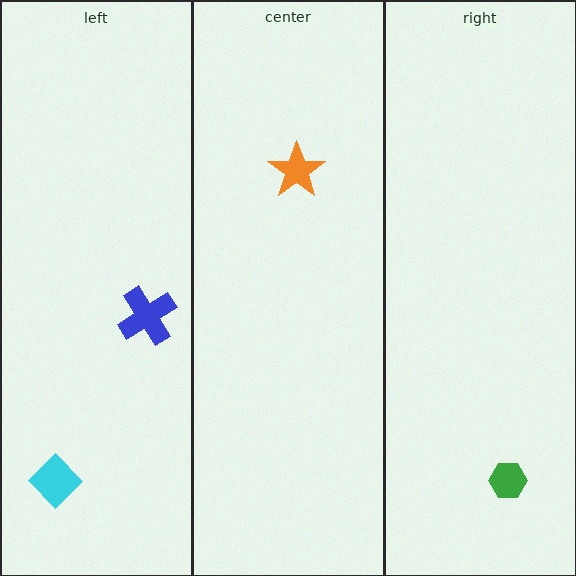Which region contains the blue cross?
The left region.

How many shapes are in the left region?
2.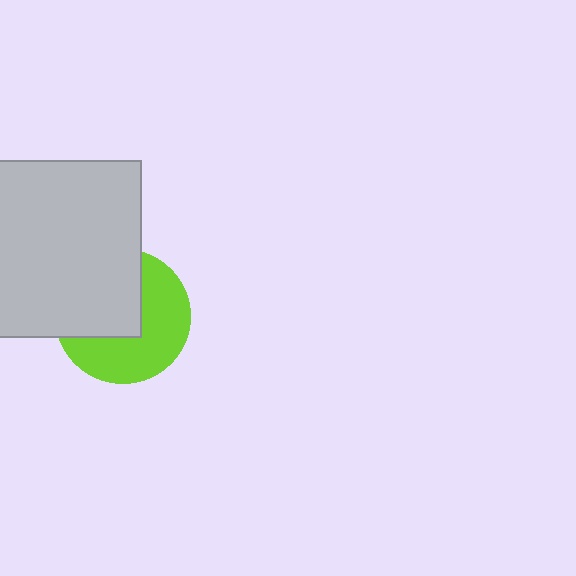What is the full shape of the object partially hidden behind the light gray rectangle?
The partially hidden object is a lime circle.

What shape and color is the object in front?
The object in front is a light gray rectangle.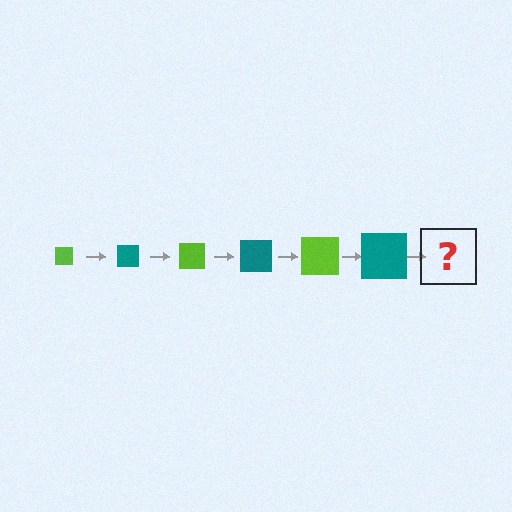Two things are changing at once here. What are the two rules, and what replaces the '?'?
The two rules are that the square grows larger each step and the color cycles through lime and teal. The '?' should be a lime square, larger than the previous one.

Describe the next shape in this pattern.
It should be a lime square, larger than the previous one.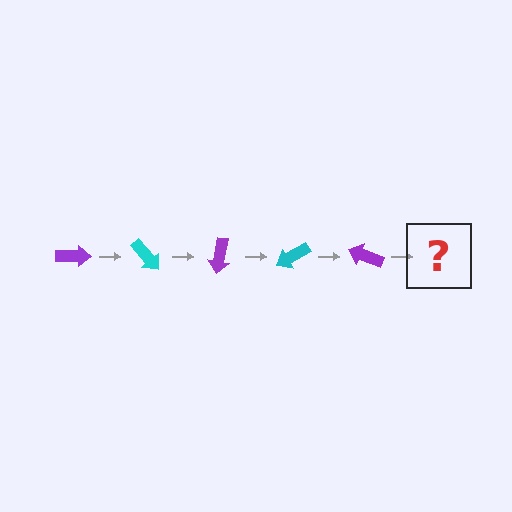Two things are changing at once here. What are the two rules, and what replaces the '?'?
The two rules are that it rotates 50 degrees each step and the color cycles through purple and cyan. The '?' should be a cyan arrow, rotated 250 degrees from the start.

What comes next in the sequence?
The next element should be a cyan arrow, rotated 250 degrees from the start.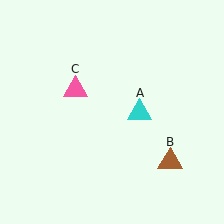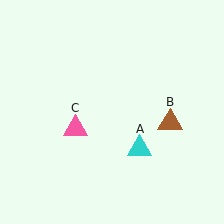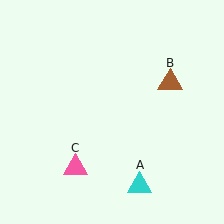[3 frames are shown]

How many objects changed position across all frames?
3 objects changed position: cyan triangle (object A), brown triangle (object B), pink triangle (object C).